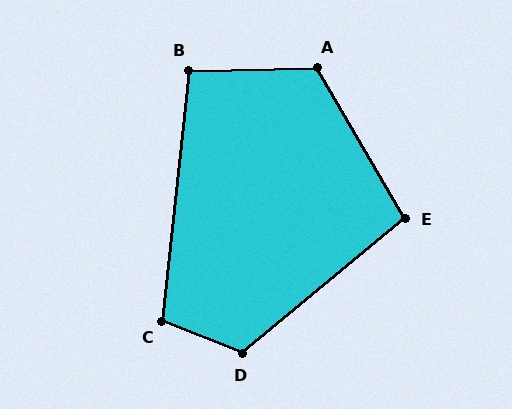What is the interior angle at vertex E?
Approximately 100 degrees (obtuse).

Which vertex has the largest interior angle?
A, at approximately 119 degrees.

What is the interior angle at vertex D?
Approximately 118 degrees (obtuse).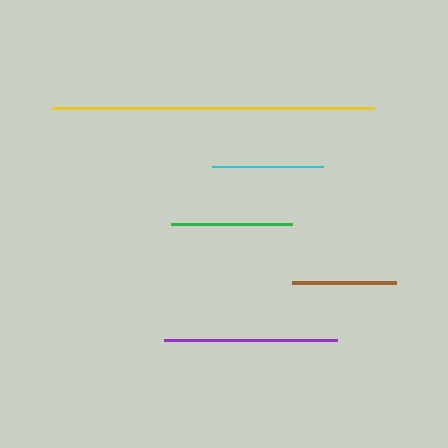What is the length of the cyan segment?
The cyan segment is approximately 111 pixels long.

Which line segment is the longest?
The yellow line is the longest at approximately 322 pixels.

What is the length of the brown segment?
The brown segment is approximately 104 pixels long.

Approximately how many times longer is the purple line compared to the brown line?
The purple line is approximately 1.7 times the length of the brown line.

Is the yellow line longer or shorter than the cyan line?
The yellow line is longer than the cyan line.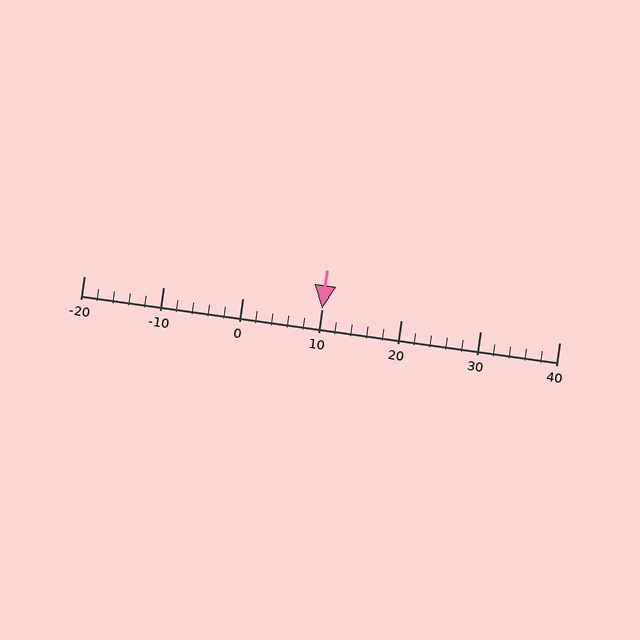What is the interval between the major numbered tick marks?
The major tick marks are spaced 10 units apart.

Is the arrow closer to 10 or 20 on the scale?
The arrow is closer to 10.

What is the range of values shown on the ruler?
The ruler shows values from -20 to 40.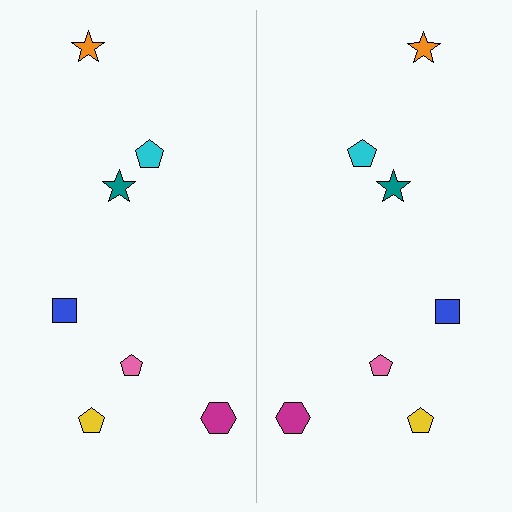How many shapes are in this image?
There are 14 shapes in this image.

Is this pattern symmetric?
Yes, this pattern has bilateral (reflection) symmetry.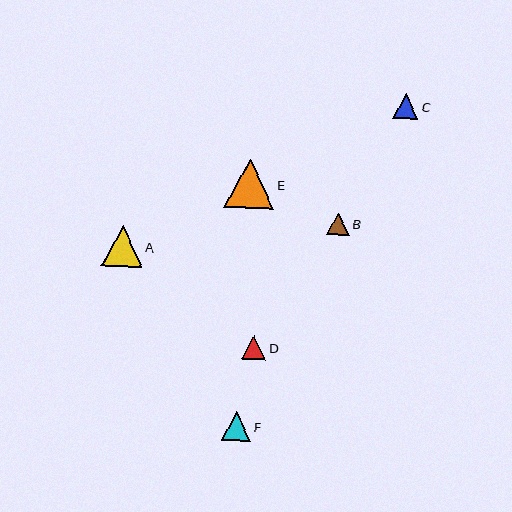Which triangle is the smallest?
Triangle B is the smallest with a size of approximately 23 pixels.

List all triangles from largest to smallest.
From largest to smallest: E, A, F, C, D, B.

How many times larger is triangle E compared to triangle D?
Triangle E is approximately 2.0 times the size of triangle D.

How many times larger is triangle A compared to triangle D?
Triangle A is approximately 1.7 times the size of triangle D.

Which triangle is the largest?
Triangle E is the largest with a size of approximately 49 pixels.